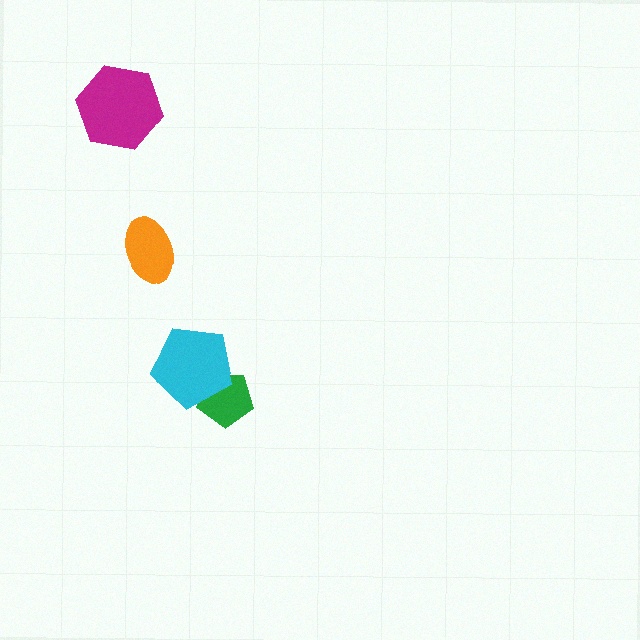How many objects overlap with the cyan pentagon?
1 object overlaps with the cyan pentagon.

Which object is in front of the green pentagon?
The cyan pentagon is in front of the green pentagon.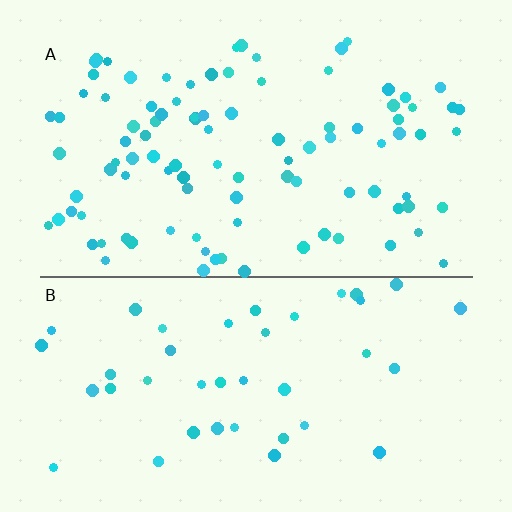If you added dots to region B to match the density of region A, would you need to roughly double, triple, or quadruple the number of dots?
Approximately double.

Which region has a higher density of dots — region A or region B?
A (the top).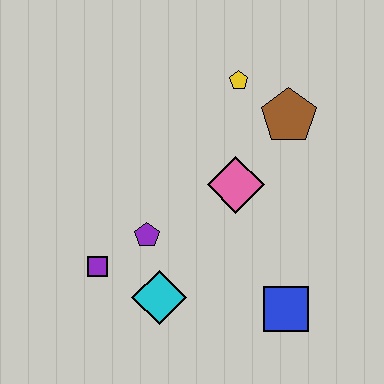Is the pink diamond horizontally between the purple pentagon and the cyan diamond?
No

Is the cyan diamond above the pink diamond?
No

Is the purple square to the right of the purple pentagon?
No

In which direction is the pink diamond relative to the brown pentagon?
The pink diamond is below the brown pentagon.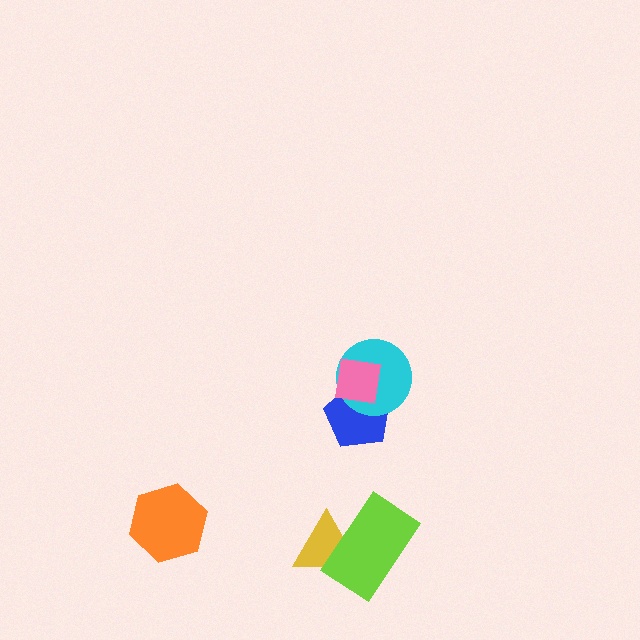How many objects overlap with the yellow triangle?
1 object overlaps with the yellow triangle.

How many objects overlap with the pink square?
2 objects overlap with the pink square.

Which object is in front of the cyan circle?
The pink square is in front of the cyan circle.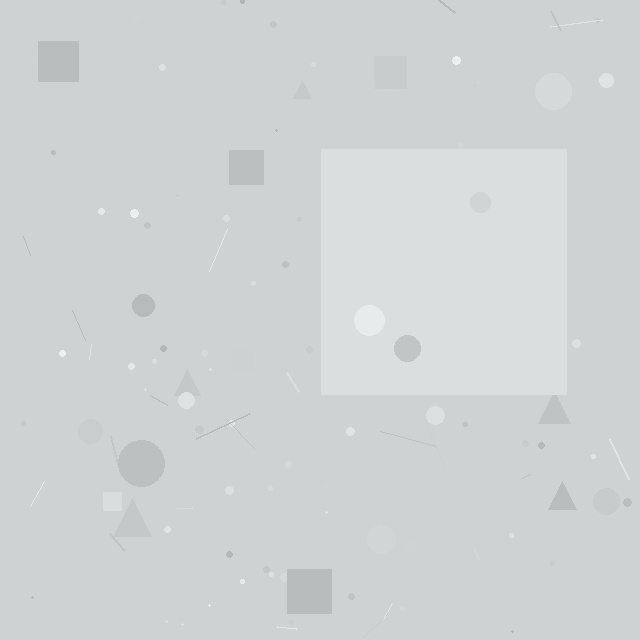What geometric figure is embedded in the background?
A square is embedded in the background.